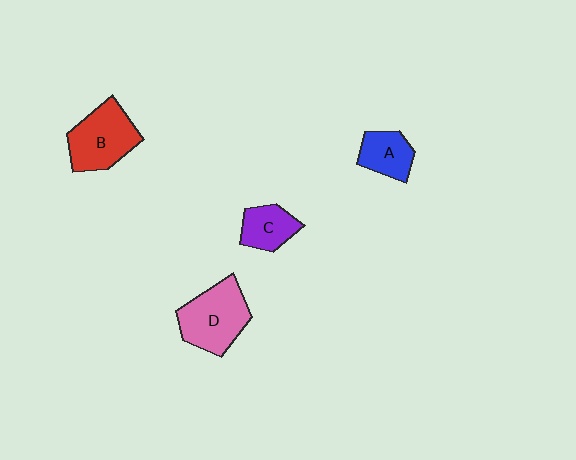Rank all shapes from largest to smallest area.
From largest to smallest: D (pink), B (red), A (blue), C (purple).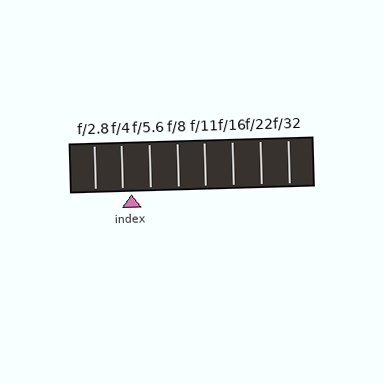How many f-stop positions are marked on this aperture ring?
There are 8 f-stop positions marked.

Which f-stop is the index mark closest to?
The index mark is closest to f/4.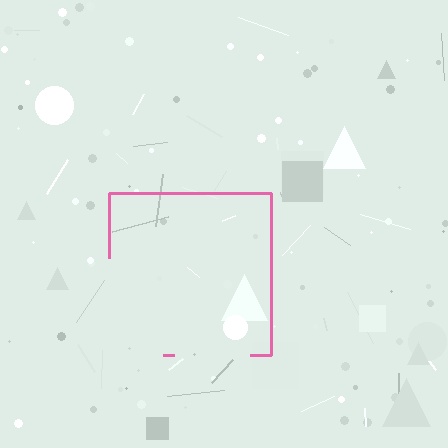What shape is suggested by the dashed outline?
The dashed outline suggests a square.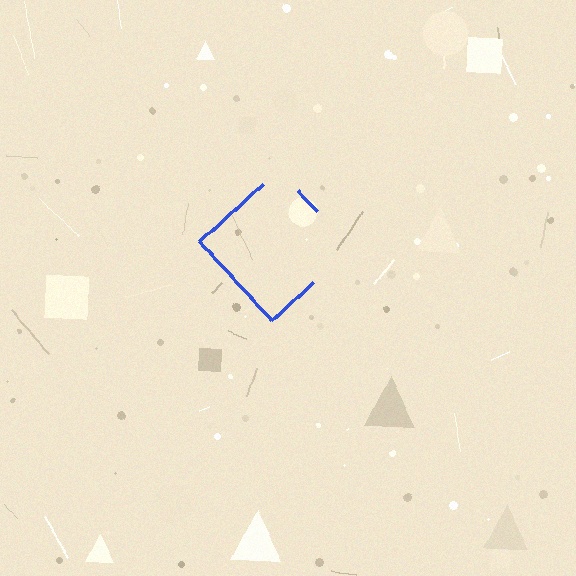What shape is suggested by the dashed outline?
The dashed outline suggests a diamond.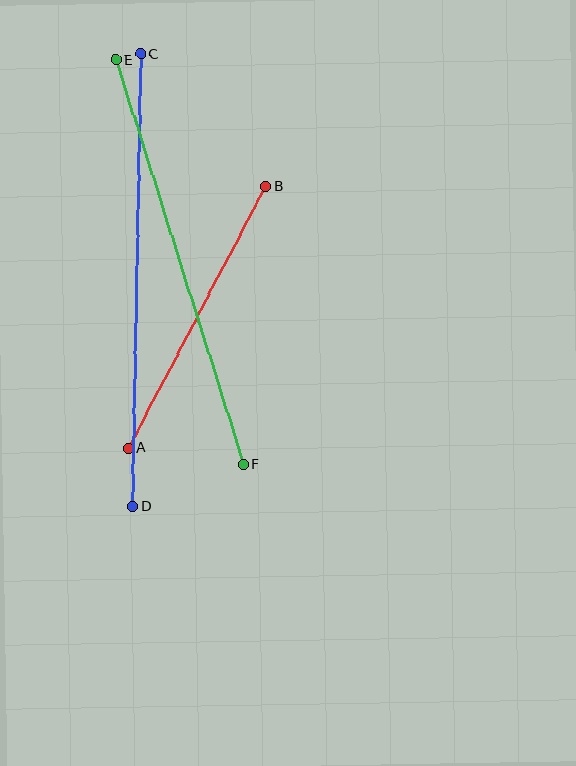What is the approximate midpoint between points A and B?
The midpoint is at approximately (197, 317) pixels.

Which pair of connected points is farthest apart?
Points C and D are farthest apart.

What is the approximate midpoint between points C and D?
The midpoint is at approximately (137, 280) pixels.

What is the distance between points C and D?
The distance is approximately 452 pixels.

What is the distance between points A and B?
The distance is approximately 295 pixels.